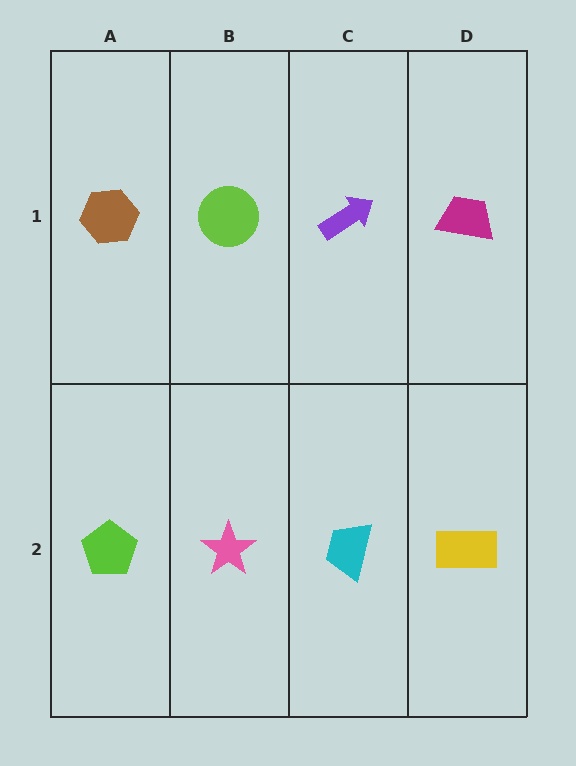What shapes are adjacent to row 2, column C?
A purple arrow (row 1, column C), a pink star (row 2, column B), a yellow rectangle (row 2, column D).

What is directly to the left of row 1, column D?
A purple arrow.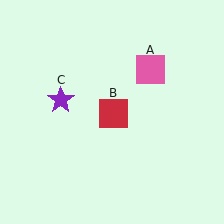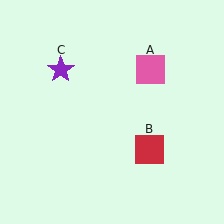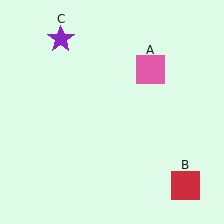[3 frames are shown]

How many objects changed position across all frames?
2 objects changed position: red square (object B), purple star (object C).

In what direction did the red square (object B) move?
The red square (object B) moved down and to the right.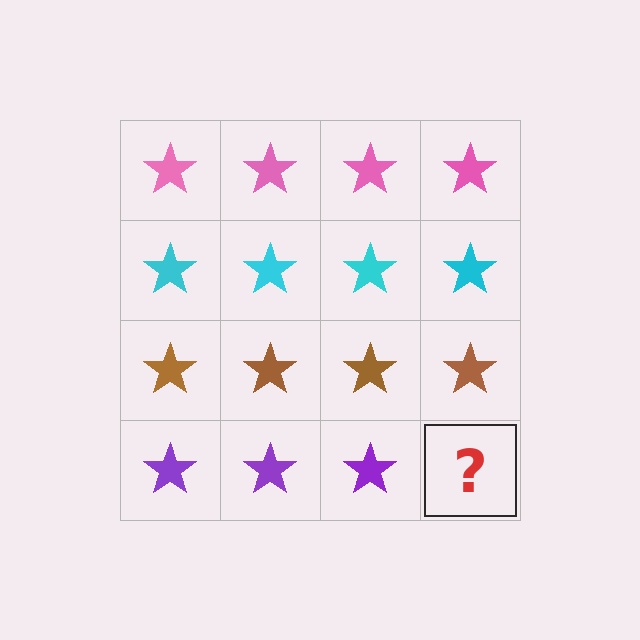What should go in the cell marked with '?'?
The missing cell should contain a purple star.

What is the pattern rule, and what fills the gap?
The rule is that each row has a consistent color. The gap should be filled with a purple star.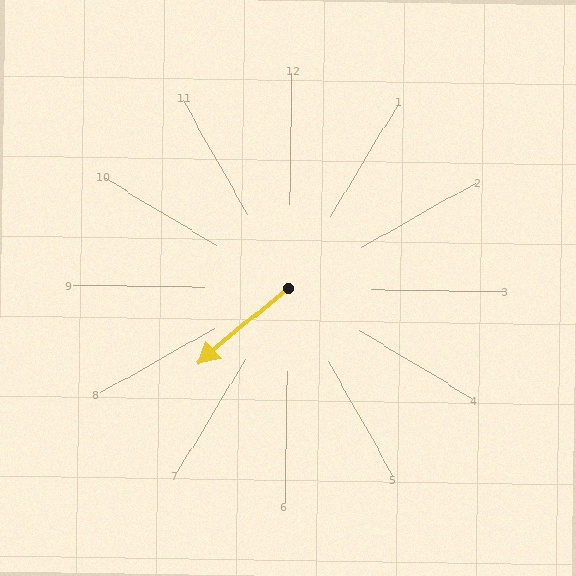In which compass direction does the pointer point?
Southwest.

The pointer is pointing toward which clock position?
Roughly 8 o'clock.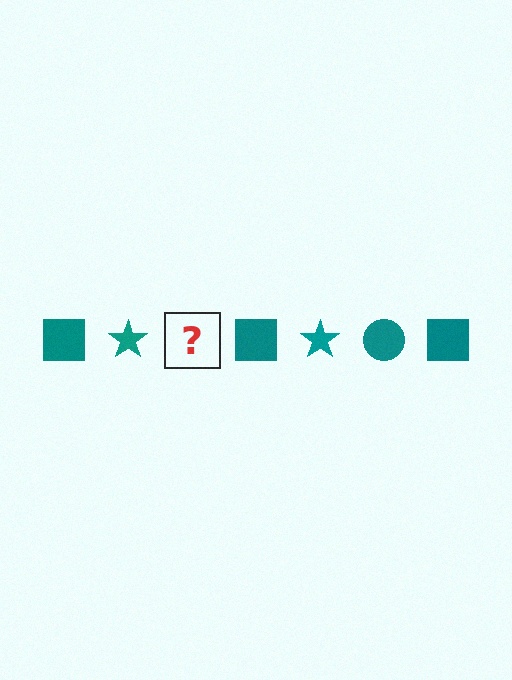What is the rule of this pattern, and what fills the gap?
The rule is that the pattern cycles through square, star, circle shapes in teal. The gap should be filled with a teal circle.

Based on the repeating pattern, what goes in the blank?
The blank should be a teal circle.